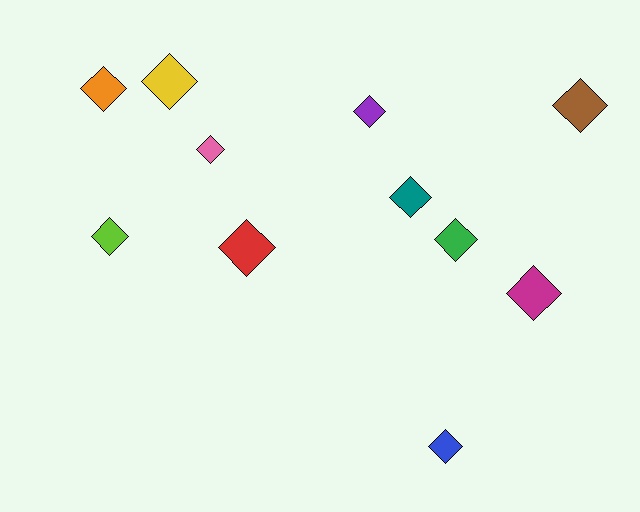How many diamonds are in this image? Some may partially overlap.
There are 11 diamonds.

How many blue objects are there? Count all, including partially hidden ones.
There is 1 blue object.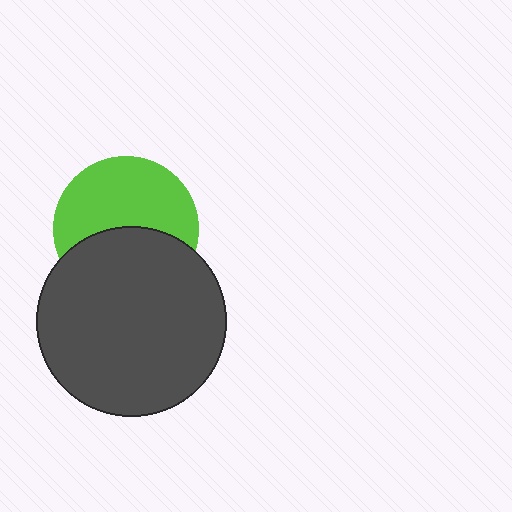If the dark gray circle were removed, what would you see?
You would see the complete lime circle.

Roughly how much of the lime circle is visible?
About half of it is visible (roughly 56%).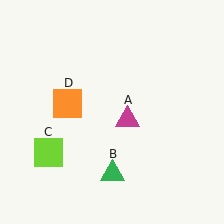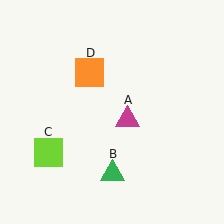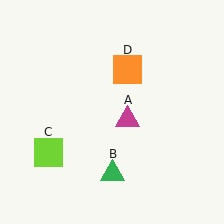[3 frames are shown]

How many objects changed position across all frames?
1 object changed position: orange square (object D).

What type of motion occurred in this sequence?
The orange square (object D) rotated clockwise around the center of the scene.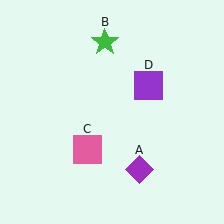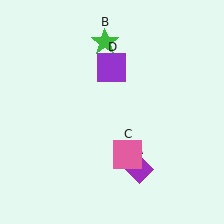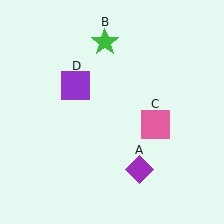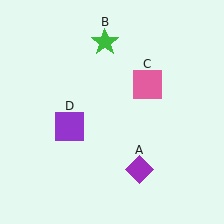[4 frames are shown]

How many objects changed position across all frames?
2 objects changed position: pink square (object C), purple square (object D).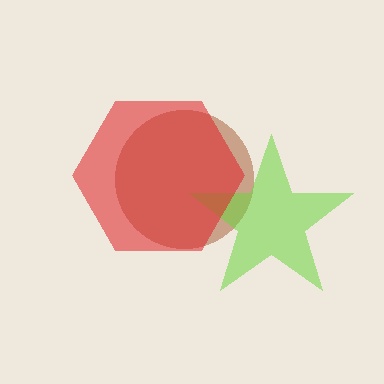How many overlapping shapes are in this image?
There are 3 overlapping shapes in the image.